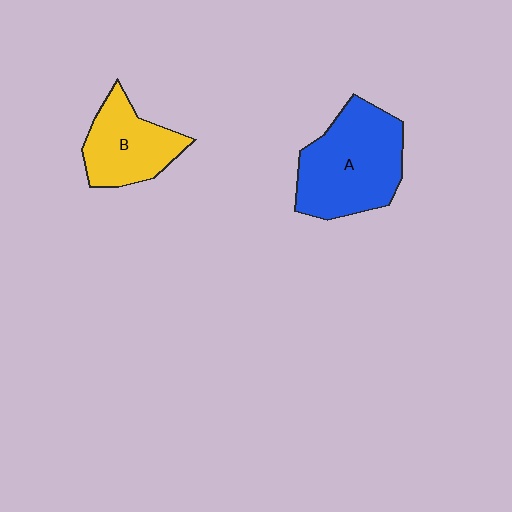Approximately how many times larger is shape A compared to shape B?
Approximately 1.5 times.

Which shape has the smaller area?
Shape B (yellow).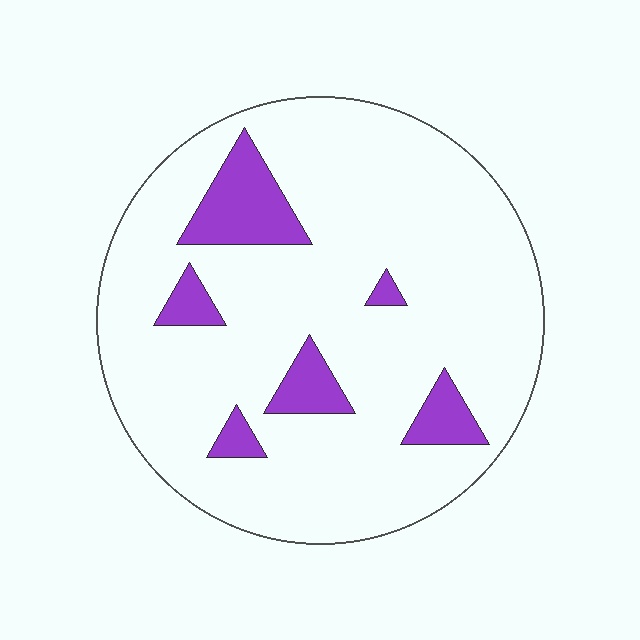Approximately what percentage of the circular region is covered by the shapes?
Approximately 15%.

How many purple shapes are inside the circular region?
6.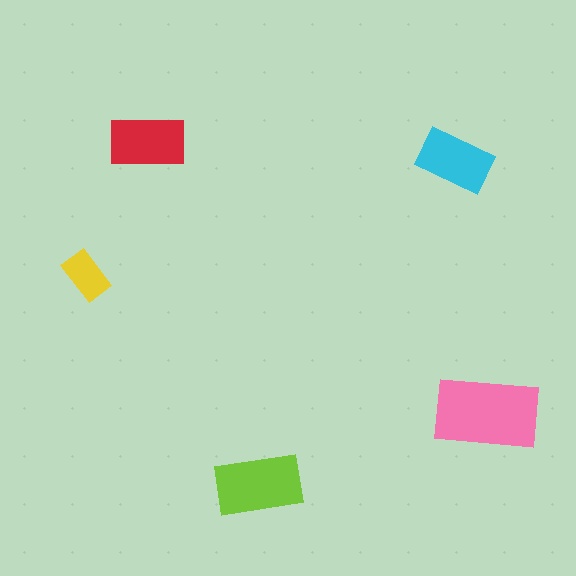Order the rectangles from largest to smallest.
the pink one, the lime one, the red one, the cyan one, the yellow one.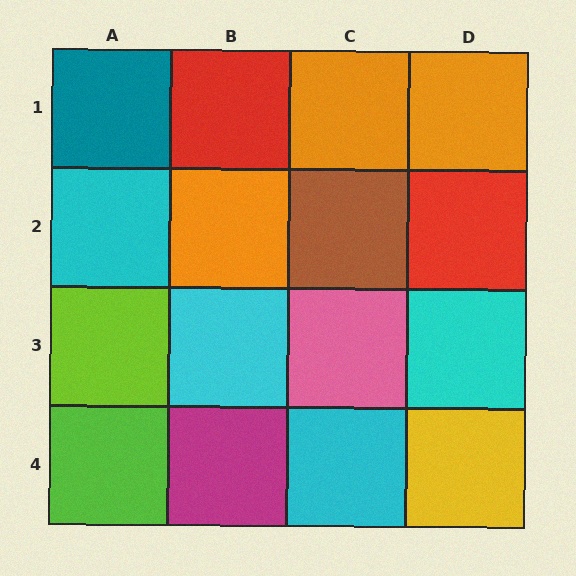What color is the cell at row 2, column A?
Cyan.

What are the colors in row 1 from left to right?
Teal, red, orange, orange.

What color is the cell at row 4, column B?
Magenta.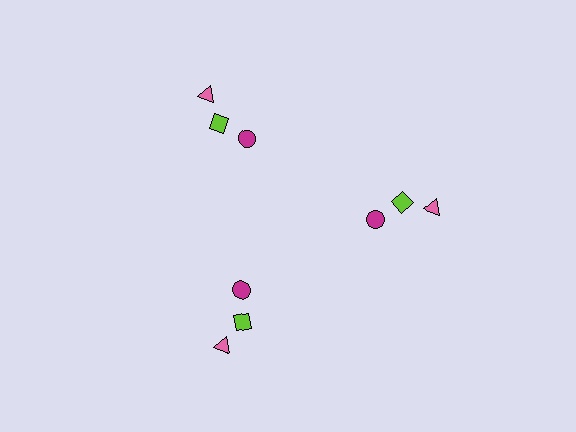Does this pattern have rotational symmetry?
Yes, this pattern has 3-fold rotational symmetry. It looks the same after rotating 120 degrees around the center.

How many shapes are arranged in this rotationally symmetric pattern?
There are 9 shapes, arranged in 3 groups of 3.